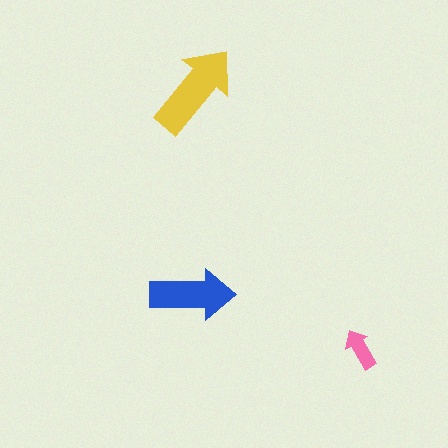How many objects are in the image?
There are 3 objects in the image.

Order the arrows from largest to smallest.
the yellow one, the blue one, the pink one.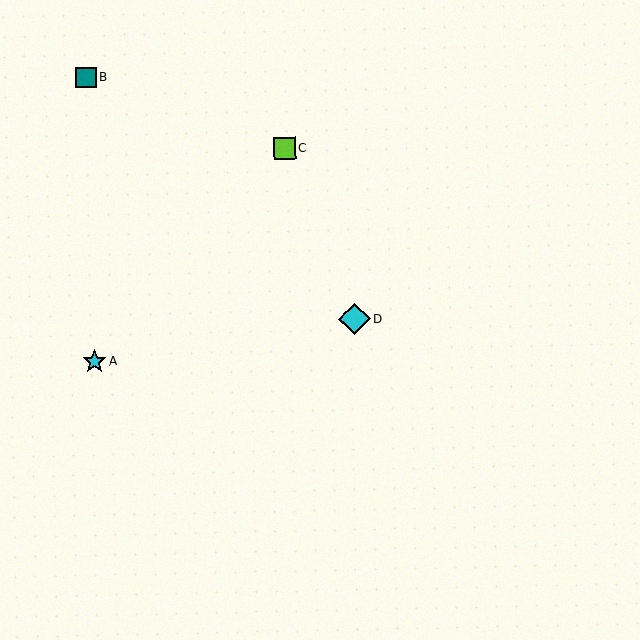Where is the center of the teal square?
The center of the teal square is at (86, 77).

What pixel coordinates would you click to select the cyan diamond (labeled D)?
Click at (355, 319) to select the cyan diamond D.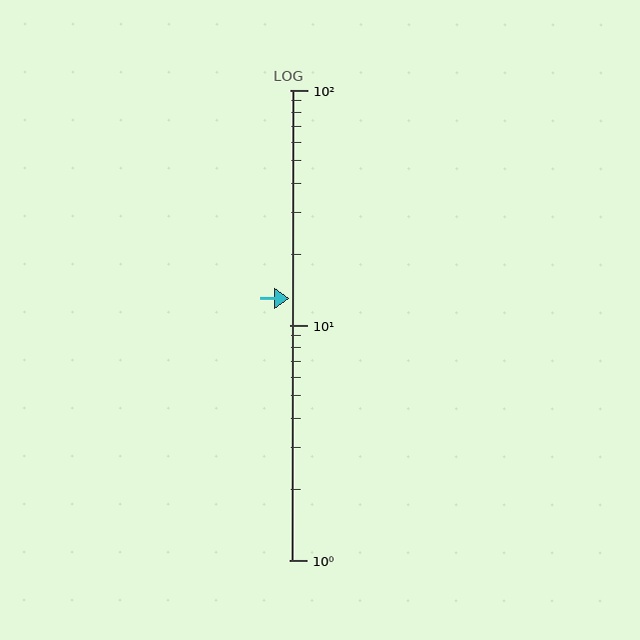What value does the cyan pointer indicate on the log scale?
The pointer indicates approximately 13.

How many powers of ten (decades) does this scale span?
The scale spans 2 decades, from 1 to 100.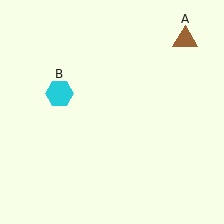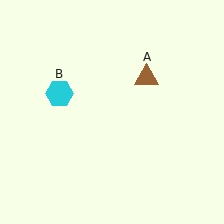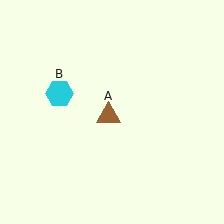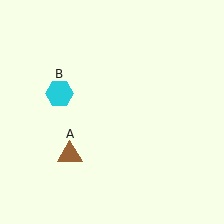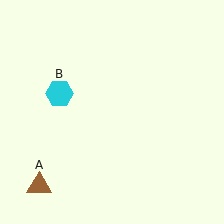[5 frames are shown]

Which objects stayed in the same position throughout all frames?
Cyan hexagon (object B) remained stationary.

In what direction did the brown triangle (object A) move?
The brown triangle (object A) moved down and to the left.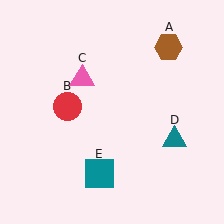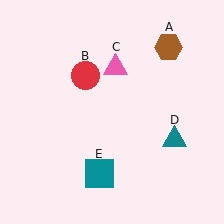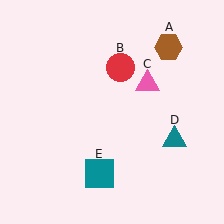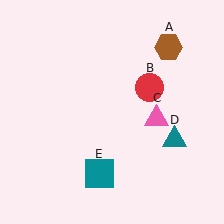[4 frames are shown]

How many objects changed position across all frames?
2 objects changed position: red circle (object B), pink triangle (object C).